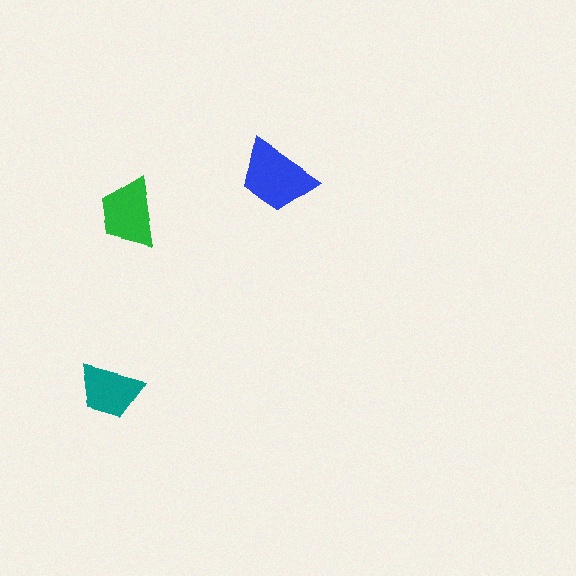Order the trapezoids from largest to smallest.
the blue one, the green one, the teal one.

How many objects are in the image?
There are 3 objects in the image.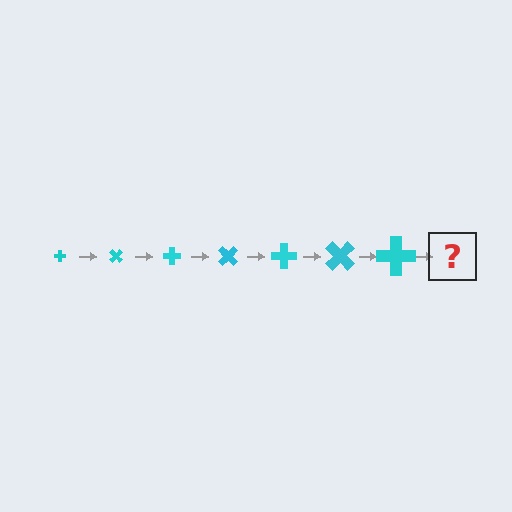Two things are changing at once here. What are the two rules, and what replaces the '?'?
The two rules are that the cross grows larger each step and it rotates 45 degrees each step. The '?' should be a cross, larger than the previous one and rotated 315 degrees from the start.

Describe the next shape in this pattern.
It should be a cross, larger than the previous one and rotated 315 degrees from the start.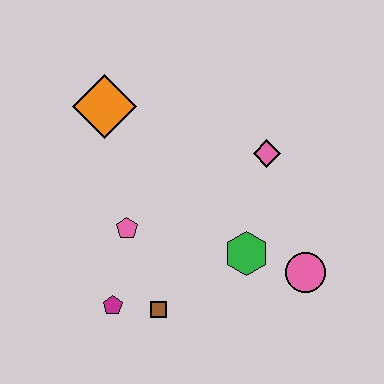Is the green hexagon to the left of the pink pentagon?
No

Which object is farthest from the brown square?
The orange diamond is farthest from the brown square.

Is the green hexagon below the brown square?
No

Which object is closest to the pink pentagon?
The magenta pentagon is closest to the pink pentagon.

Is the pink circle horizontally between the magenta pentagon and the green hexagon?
No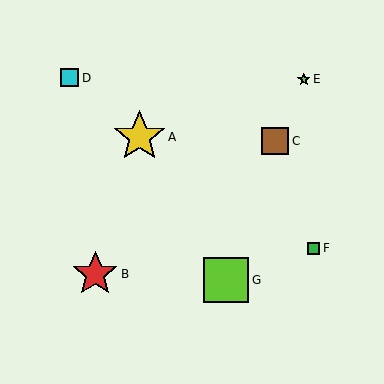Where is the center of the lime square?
The center of the lime square is at (226, 280).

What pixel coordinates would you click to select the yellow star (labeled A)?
Click at (139, 137) to select the yellow star A.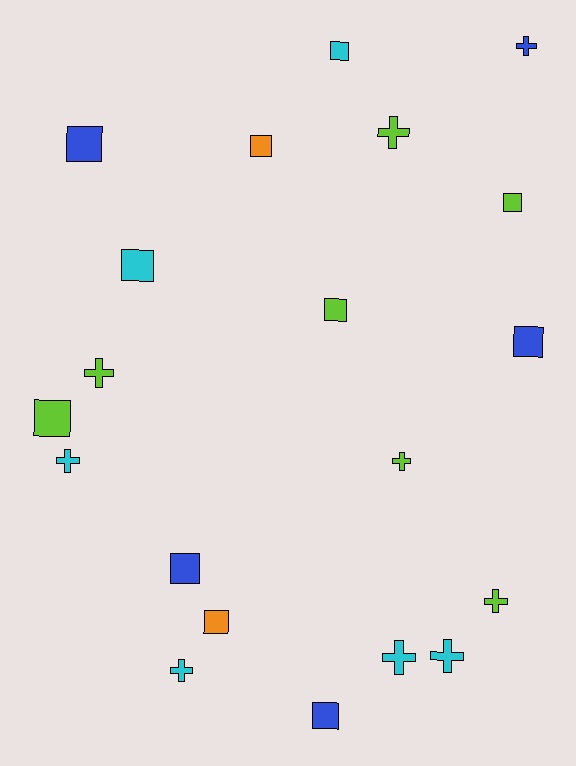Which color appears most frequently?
Lime, with 7 objects.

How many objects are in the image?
There are 20 objects.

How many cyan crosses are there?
There are 4 cyan crosses.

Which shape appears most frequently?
Square, with 11 objects.